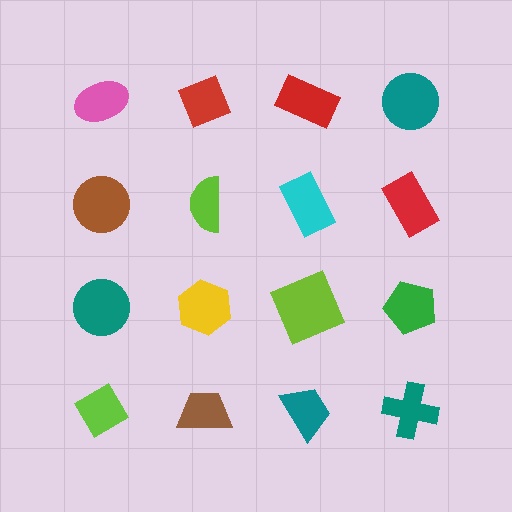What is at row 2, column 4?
A red rectangle.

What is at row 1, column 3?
A red rectangle.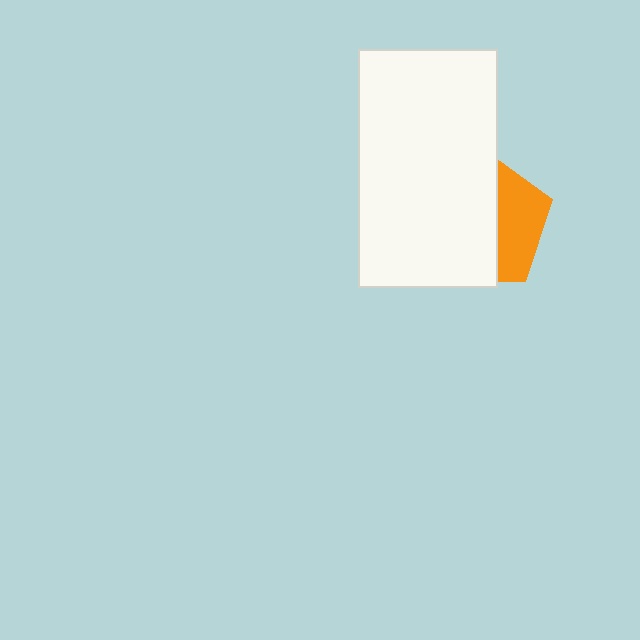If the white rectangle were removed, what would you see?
You would see the complete orange pentagon.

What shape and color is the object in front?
The object in front is a white rectangle.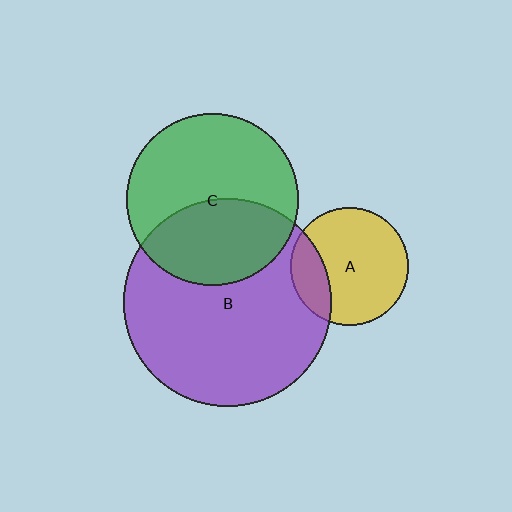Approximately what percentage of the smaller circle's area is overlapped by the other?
Approximately 40%.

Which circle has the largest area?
Circle B (purple).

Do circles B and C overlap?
Yes.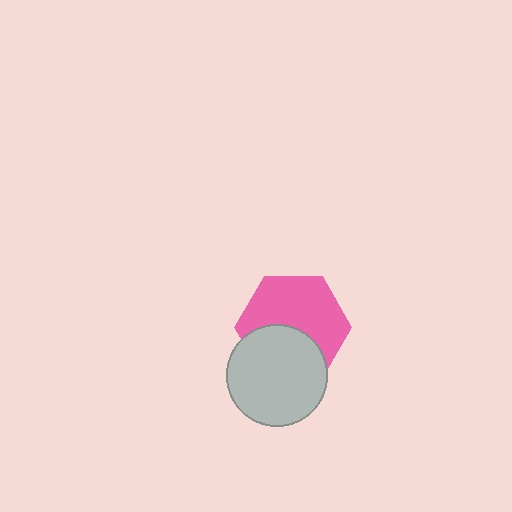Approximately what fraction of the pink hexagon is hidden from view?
Roughly 38% of the pink hexagon is hidden behind the light gray circle.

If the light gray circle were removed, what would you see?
You would see the complete pink hexagon.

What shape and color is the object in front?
The object in front is a light gray circle.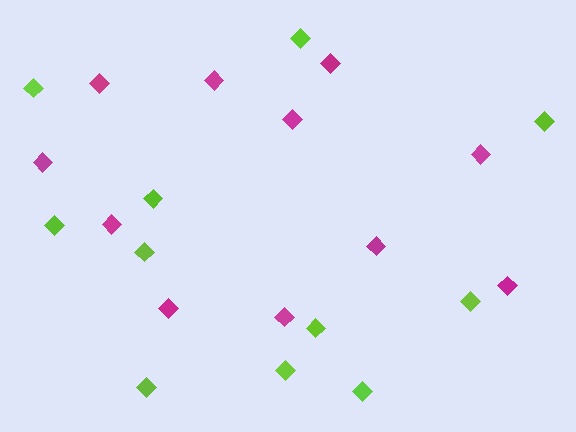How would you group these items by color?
There are 2 groups: one group of magenta diamonds (11) and one group of lime diamonds (11).